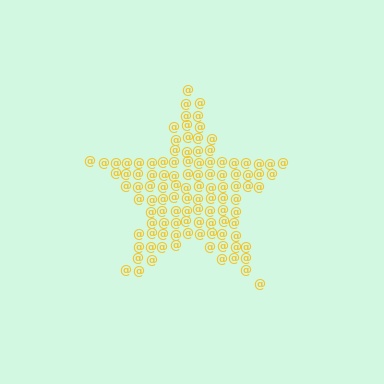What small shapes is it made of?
It is made of small at signs.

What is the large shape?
The large shape is a star.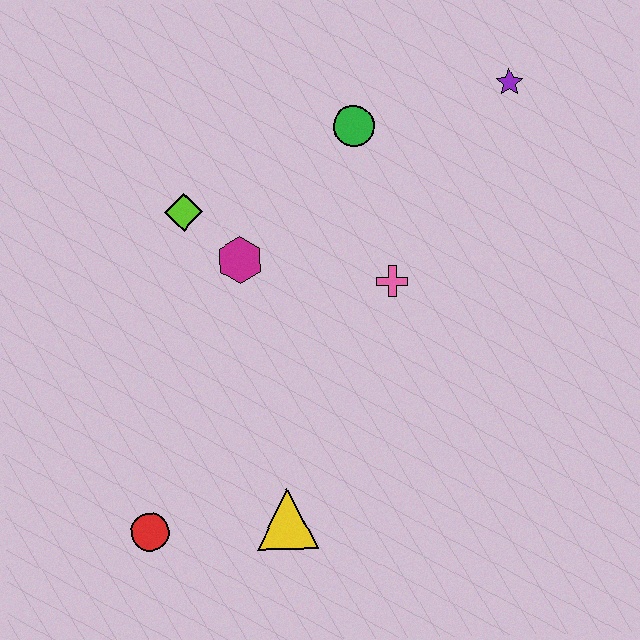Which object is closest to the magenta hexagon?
The lime diamond is closest to the magenta hexagon.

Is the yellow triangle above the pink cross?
No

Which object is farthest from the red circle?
The purple star is farthest from the red circle.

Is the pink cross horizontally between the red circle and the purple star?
Yes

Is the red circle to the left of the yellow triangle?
Yes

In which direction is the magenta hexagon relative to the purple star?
The magenta hexagon is to the left of the purple star.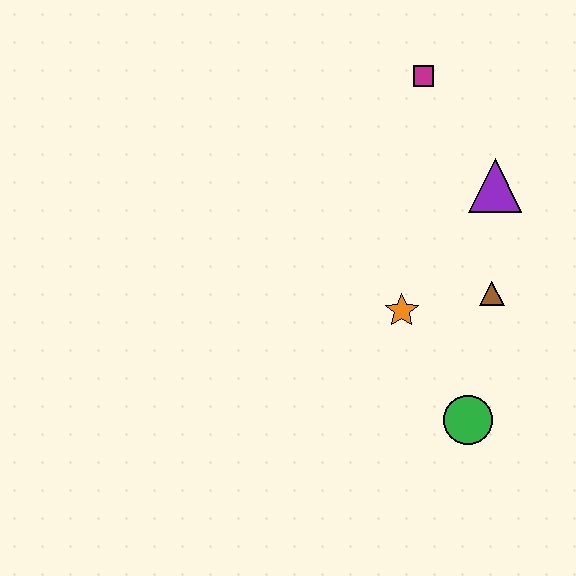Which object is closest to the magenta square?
The purple triangle is closest to the magenta square.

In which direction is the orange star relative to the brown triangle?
The orange star is to the left of the brown triangle.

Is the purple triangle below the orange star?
No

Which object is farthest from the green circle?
The magenta square is farthest from the green circle.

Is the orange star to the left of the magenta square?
Yes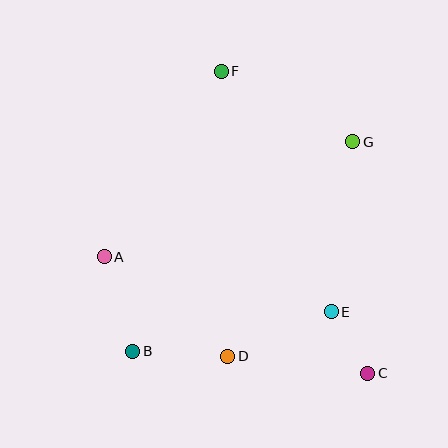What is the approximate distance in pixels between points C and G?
The distance between C and G is approximately 232 pixels.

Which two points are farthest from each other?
Points C and F are farthest from each other.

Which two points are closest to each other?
Points C and E are closest to each other.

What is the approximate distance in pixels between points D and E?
The distance between D and E is approximately 113 pixels.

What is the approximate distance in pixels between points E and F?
The distance between E and F is approximately 264 pixels.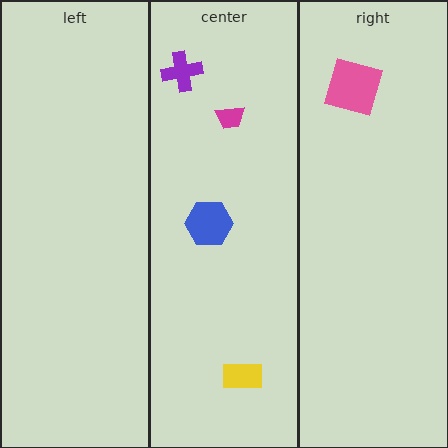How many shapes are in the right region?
1.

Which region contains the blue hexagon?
The center region.